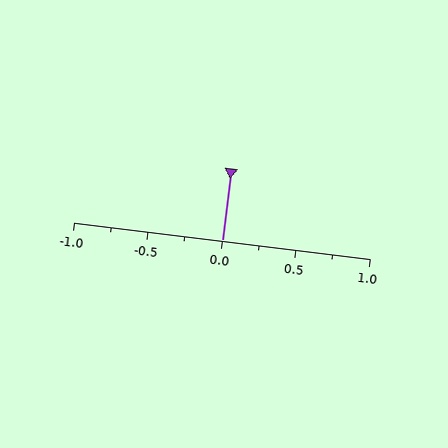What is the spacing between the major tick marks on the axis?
The major ticks are spaced 0.5 apart.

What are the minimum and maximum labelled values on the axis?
The axis runs from -1.0 to 1.0.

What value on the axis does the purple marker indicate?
The marker indicates approximately 0.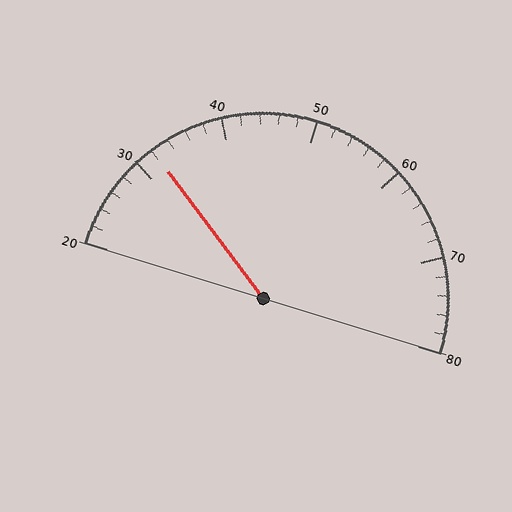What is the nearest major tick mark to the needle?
The nearest major tick mark is 30.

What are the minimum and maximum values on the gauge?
The gauge ranges from 20 to 80.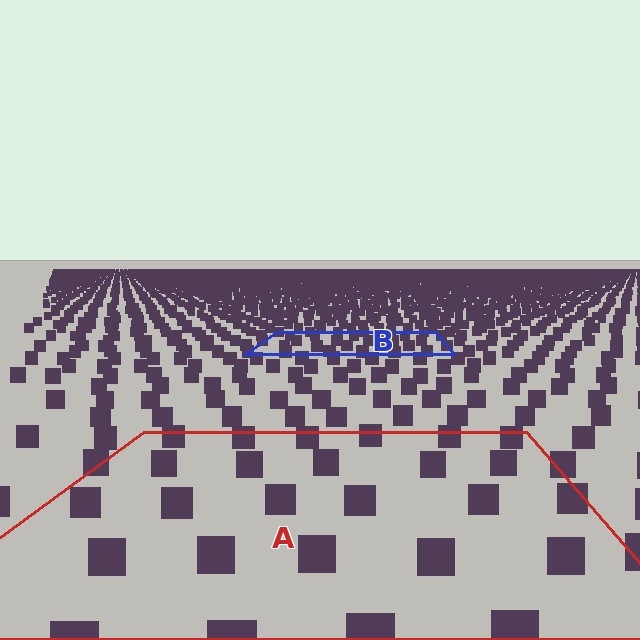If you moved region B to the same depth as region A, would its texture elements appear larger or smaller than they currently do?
They would appear larger. At a closer depth, the same texture elements are projected at a bigger on-screen size.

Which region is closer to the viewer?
Region A is closer. The texture elements there are larger and more spread out.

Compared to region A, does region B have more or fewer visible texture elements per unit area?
Region B has more texture elements per unit area — they are packed more densely because it is farther away.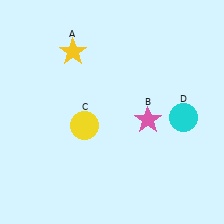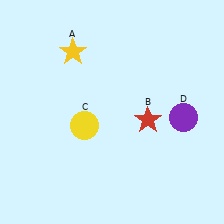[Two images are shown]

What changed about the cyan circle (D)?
In Image 1, D is cyan. In Image 2, it changed to purple.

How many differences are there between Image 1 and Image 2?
There are 2 differences between the two images.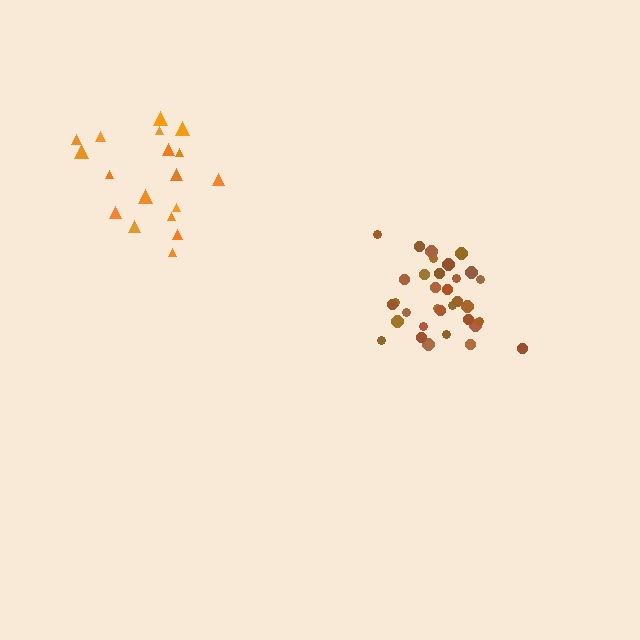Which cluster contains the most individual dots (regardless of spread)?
Brown (33).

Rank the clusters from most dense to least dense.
brown, orange.